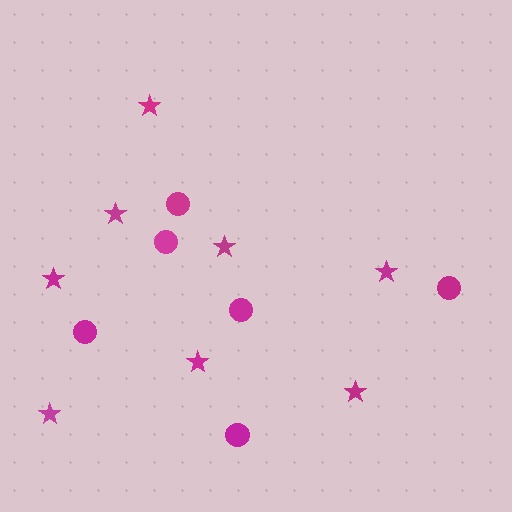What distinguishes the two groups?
There are 2 groups: one group of stars (8) and one group of circles (6).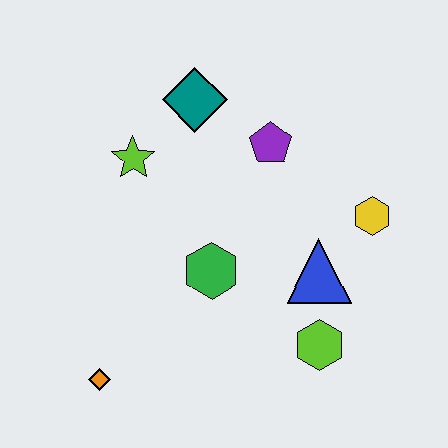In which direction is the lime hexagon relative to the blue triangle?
The lime hexagon is below the blue triangle.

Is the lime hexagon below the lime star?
Yes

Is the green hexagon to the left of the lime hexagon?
Yes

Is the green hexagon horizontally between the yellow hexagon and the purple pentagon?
No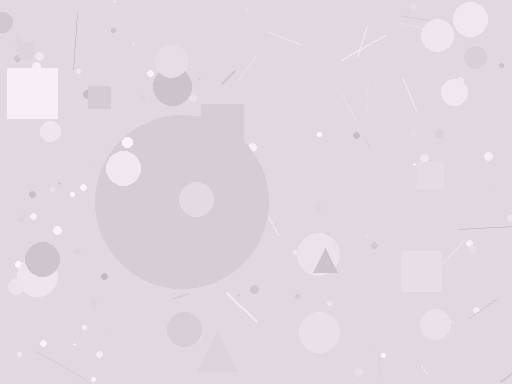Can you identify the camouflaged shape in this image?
The camouflaged shape is a circle.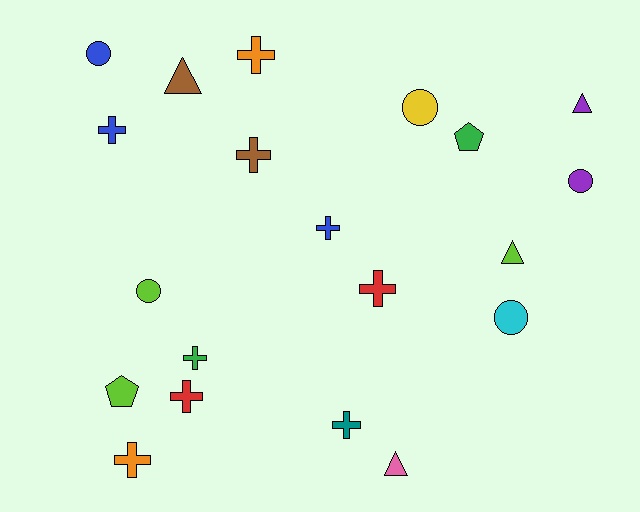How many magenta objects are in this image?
There are no magenta objects.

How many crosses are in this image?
There are 9 crosses.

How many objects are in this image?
There are 20 objects.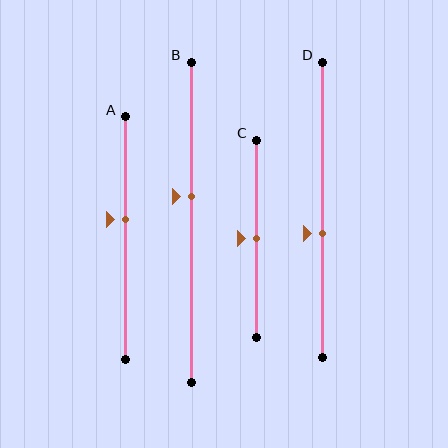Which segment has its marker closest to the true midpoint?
Segment C has its marker closest to the true midpoint.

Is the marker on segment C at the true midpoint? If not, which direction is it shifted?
Yes, the marker on segment C is at the true midpoint.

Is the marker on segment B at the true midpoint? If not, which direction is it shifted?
No, the marker on segment B is shifted upward by about 8% of the segment length.